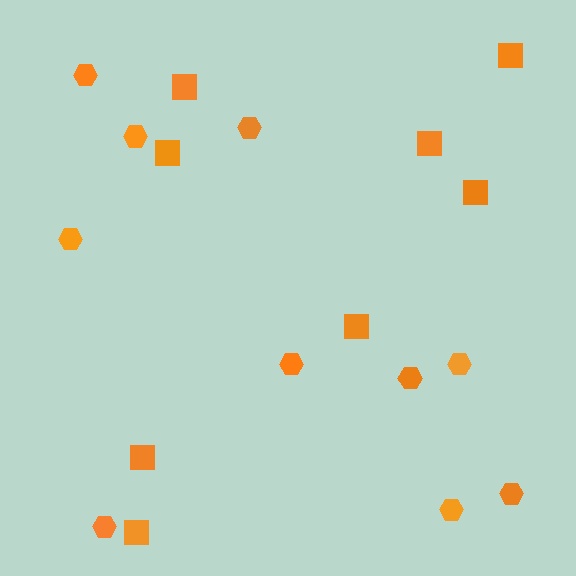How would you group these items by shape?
There are 2 groups: one group of squares (8) and one group of hexagons (10).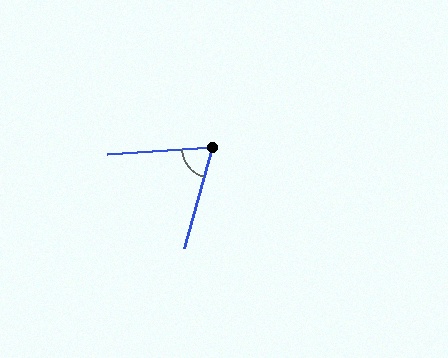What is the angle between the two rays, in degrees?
Approximately 71 degrees.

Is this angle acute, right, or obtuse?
It is acute.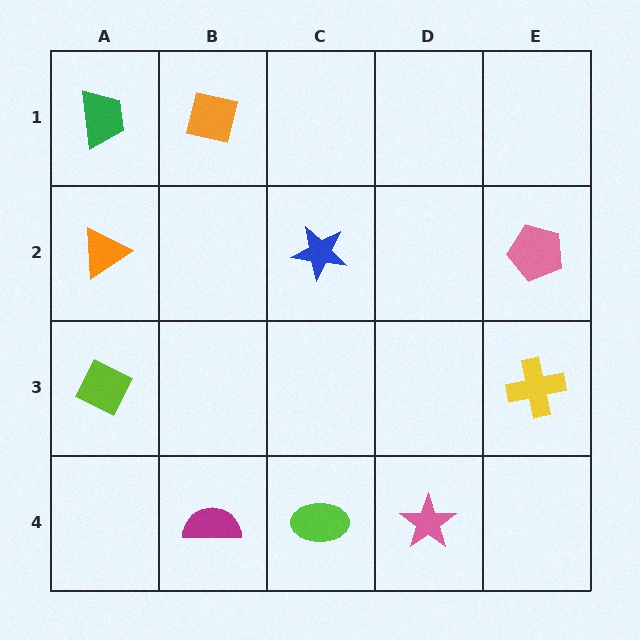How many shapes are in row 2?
3 shapes.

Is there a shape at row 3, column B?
No, that cell is empty.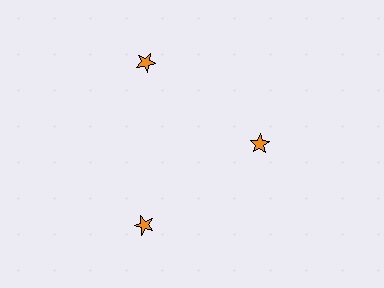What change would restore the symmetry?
The symmetry would be restored by moving it outward, back onto the ring so that all 3 stars sit at equal angles and equal distance from the center.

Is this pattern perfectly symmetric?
No. The 3 orange stars are arranged in a ring, but one element near the 3 o'clock position is pulled inward toward the center, breaking the 3-fold rotational symmetry.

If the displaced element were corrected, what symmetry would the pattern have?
It would have 3-fold rotational symmetry — the pattern would map onto itself every 120 degrees.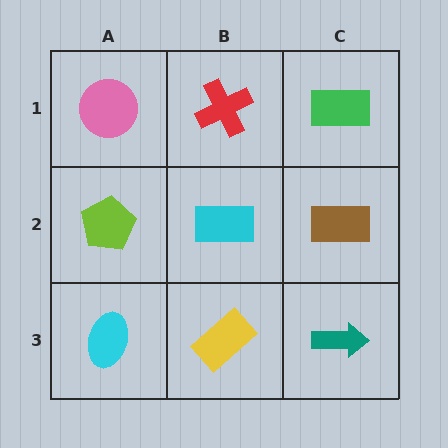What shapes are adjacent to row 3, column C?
A brown rectangle (row 2, column C), a yellow rectangle (row 3, column B).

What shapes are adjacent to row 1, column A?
A lime pentagon (row 2, column A), a red cross (row 1, column B).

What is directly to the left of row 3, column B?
A cyan ellipse.